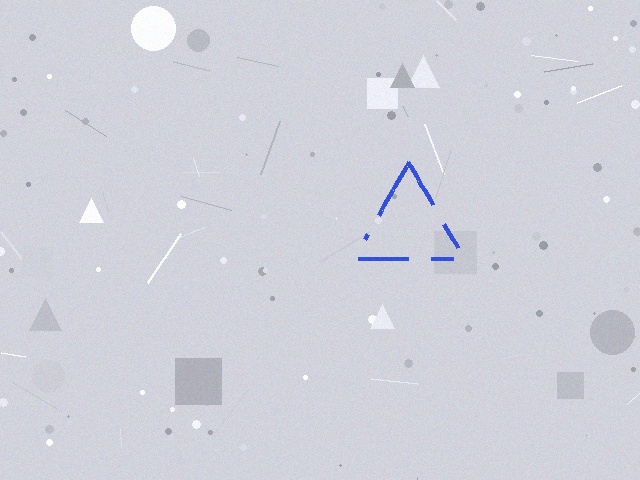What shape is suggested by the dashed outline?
The dashed outline suggests a triangle.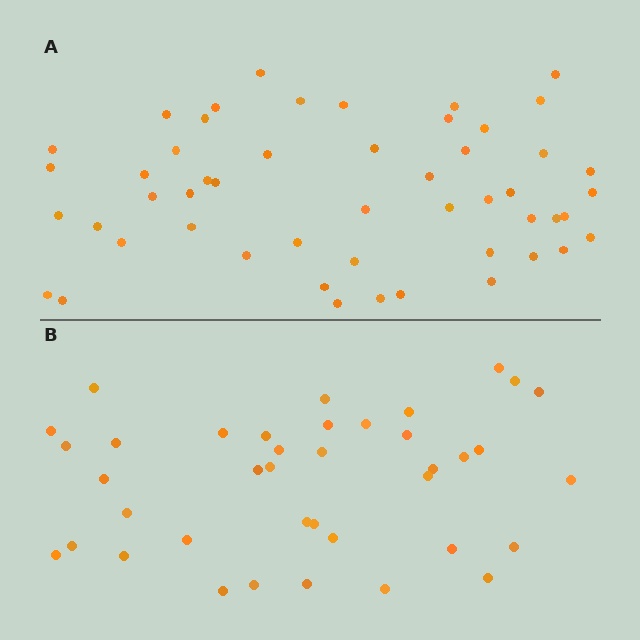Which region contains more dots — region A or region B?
Region A (the top region) has more dots.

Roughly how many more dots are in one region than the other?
Region A has roughly 12 or so more dots than region B.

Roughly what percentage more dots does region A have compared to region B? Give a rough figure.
About 30% more.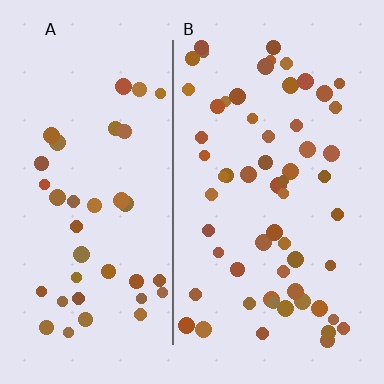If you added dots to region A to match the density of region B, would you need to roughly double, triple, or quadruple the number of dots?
Approximately double.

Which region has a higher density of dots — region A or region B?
B (the right).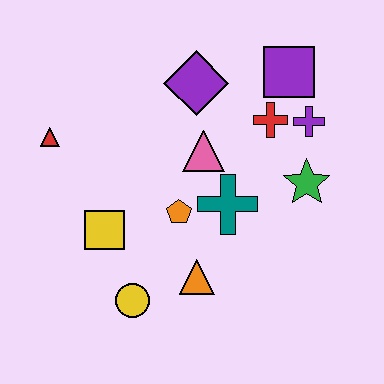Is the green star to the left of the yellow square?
No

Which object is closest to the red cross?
The purple cross is closest to the red cross.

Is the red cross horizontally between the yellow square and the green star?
Yes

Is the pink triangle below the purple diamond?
Yes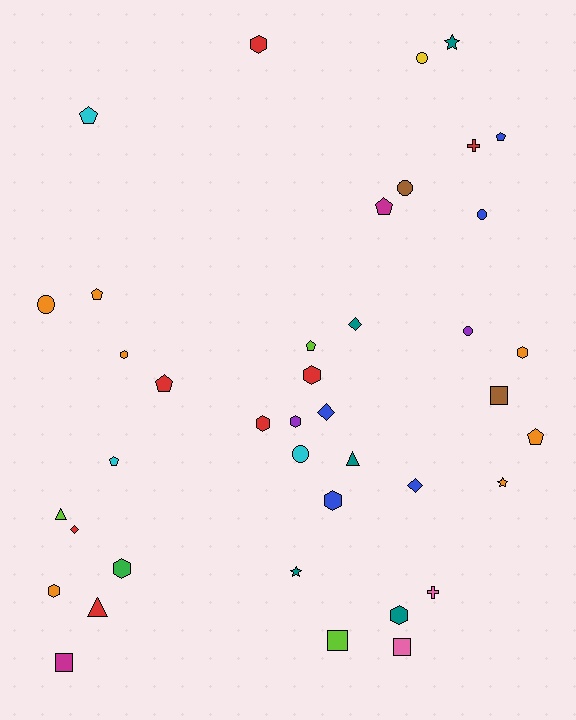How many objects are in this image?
There are 40 objects.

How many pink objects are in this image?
There are 2 pink objects.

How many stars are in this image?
There are 3 stars.